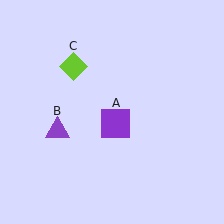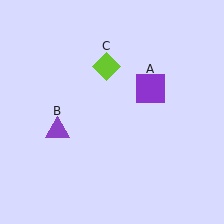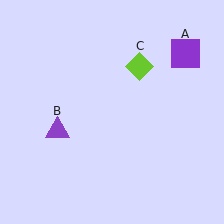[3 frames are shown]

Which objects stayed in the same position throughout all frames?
Purple triangle (object B) remained stationary.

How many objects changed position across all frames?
2 objects changed position: purple square (object A), lime diamond (object C).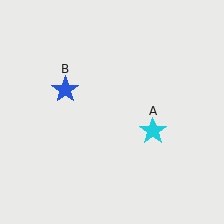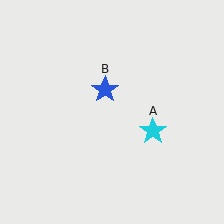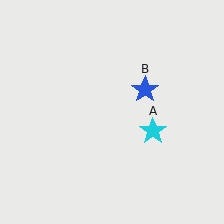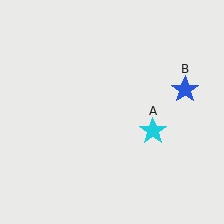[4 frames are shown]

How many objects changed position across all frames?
1 object changed position: blue star (object B).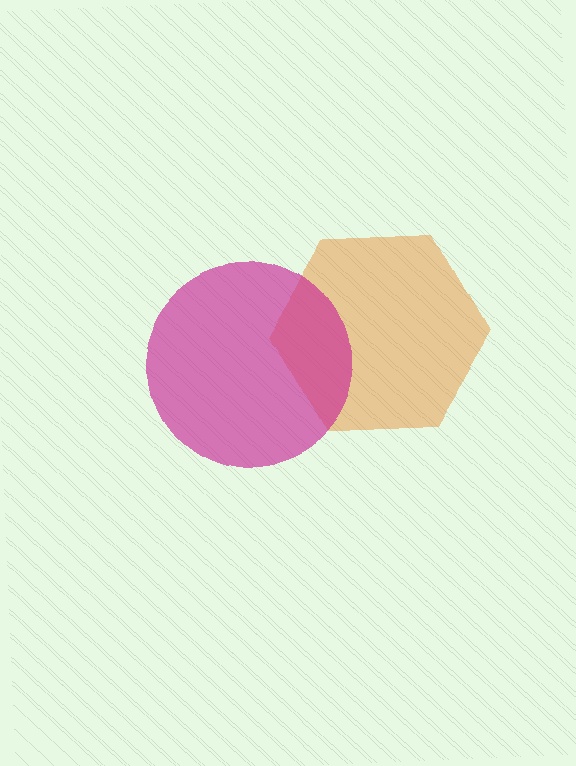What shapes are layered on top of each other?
The layered shapes are: an orange hexagon, a magenta circle.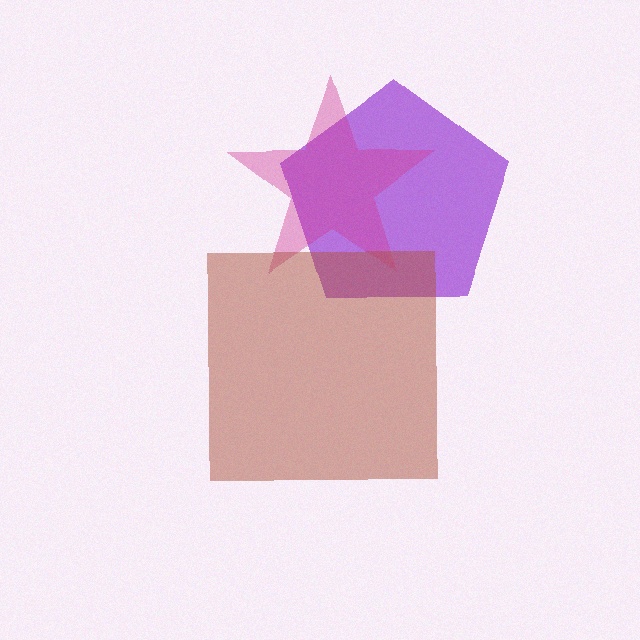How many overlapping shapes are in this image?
There are 3 overlapping shapes in the image.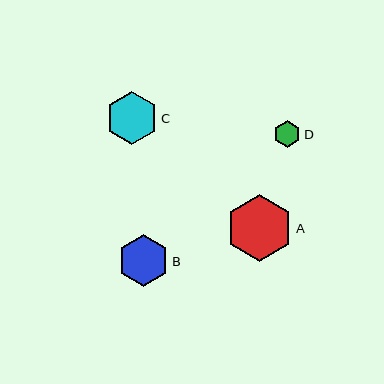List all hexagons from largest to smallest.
From largest to smallest: A, C, B, D.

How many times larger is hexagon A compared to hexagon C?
Hexagon A is approximately 1.3 times the size of hexagon C.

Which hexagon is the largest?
Hexagon A is the largest with a size of approximately 67 pixels.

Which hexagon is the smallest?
Hexagon D is the smallest with a size of approximately 27 pixels.